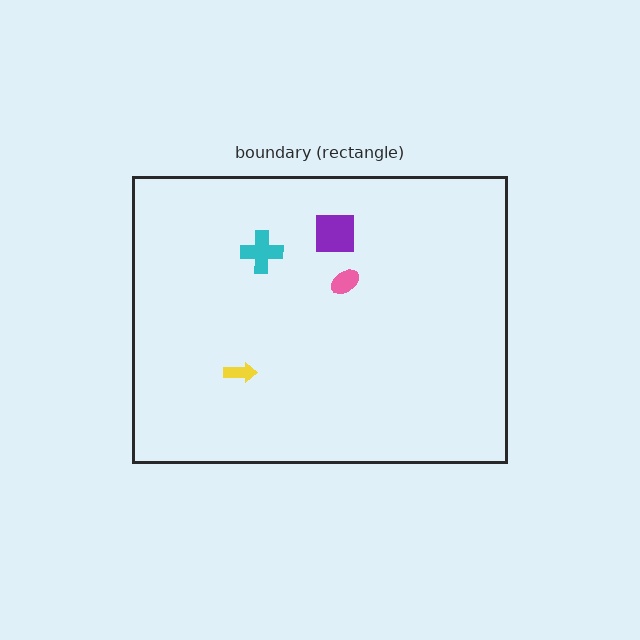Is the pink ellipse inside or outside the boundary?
Inside.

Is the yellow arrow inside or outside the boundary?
Inside.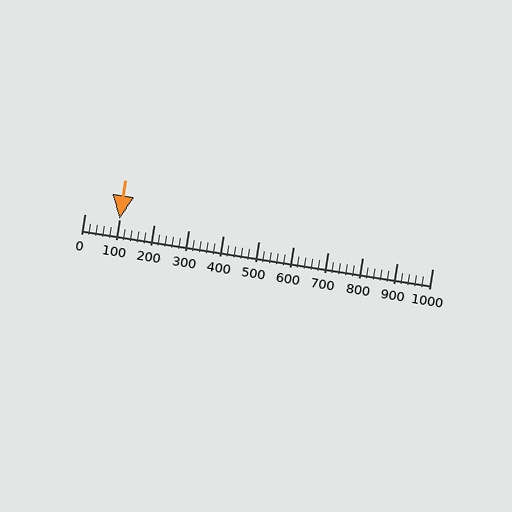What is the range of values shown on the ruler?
The ruler shows values from 0 to 1000.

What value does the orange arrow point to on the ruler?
The orange arrow points to approximately 100.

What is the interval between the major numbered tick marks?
The major tick marks are spaced 100 units apart.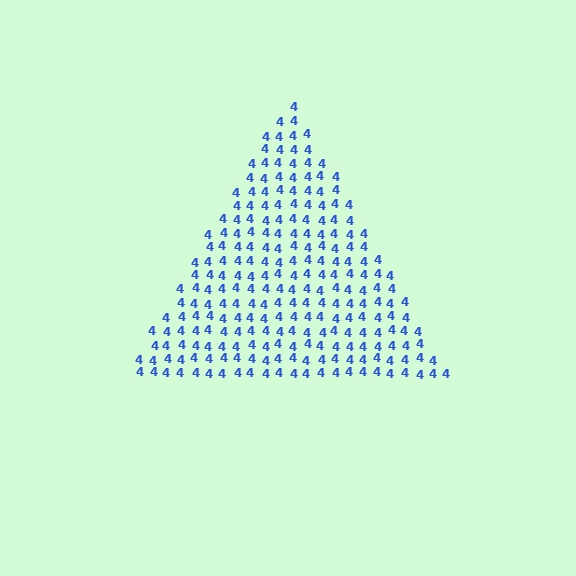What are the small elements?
The small elements are digit 4's.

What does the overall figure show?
The overall figure shows a triangle.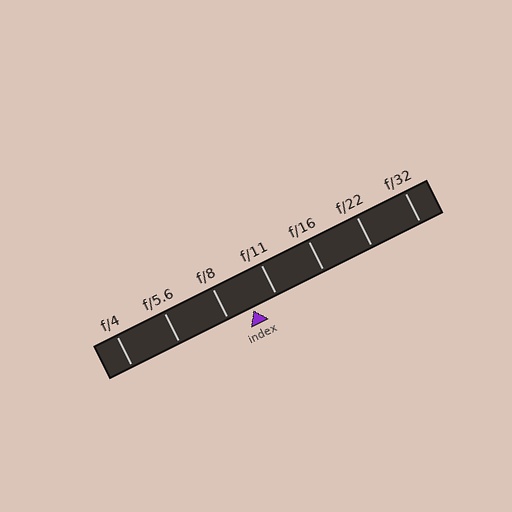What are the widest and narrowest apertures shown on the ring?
The widest aperture shown is f/4 and the narrowest is f/32.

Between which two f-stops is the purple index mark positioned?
The index mark is between f/8 and f/11.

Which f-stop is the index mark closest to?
The index mark is closest to f/11.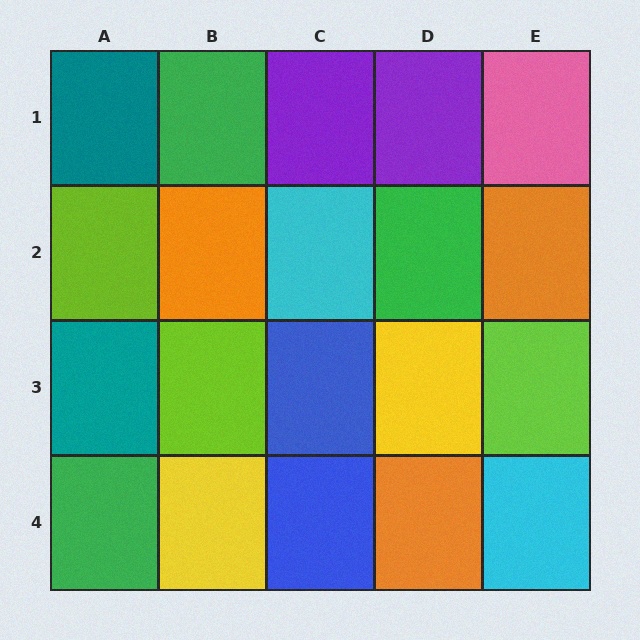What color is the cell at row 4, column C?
Blue.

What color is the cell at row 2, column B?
Orange.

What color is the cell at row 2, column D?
Green.